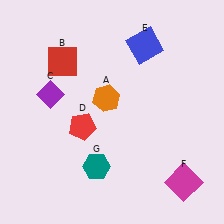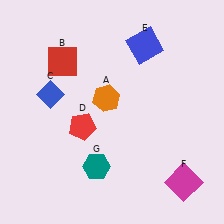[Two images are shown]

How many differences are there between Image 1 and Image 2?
There is 1 difference between the two images.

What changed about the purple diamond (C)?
In Image 1, C is purple. In Image 2, it changed to blue.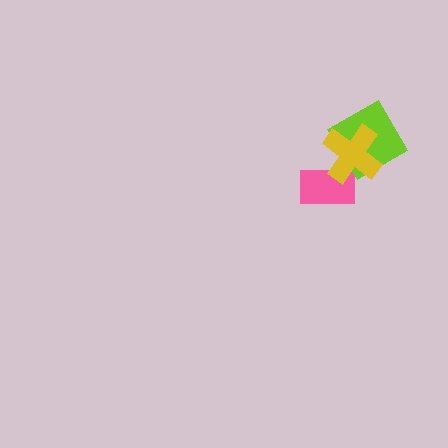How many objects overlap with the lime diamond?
1 object overlaps with the lime diamond.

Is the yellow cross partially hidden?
No, no other shape covers it.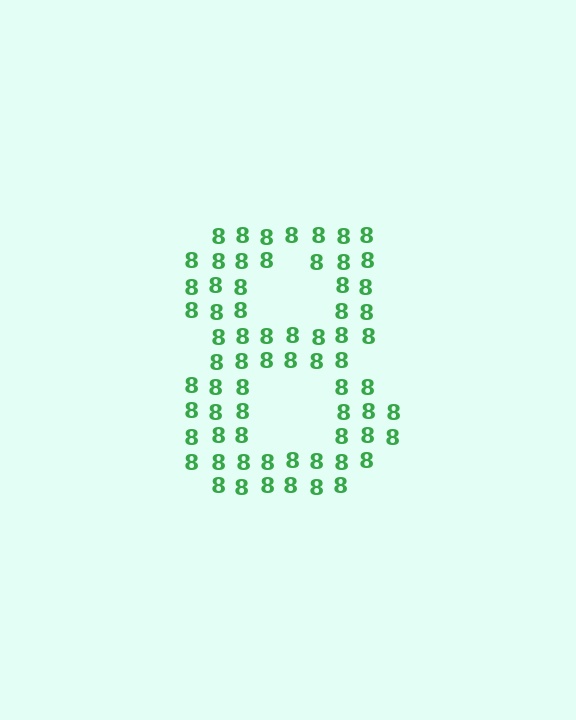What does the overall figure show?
The overall figure shows the digit 8.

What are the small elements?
The small elements are digit 8's.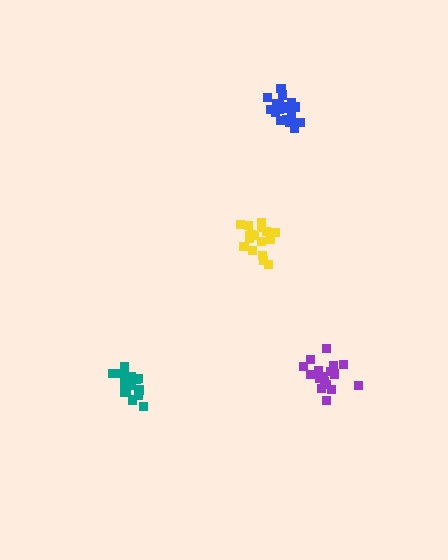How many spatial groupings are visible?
There are 4 spatial groupings.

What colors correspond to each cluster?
The clusters are colored: yellow, teal, purple, blue.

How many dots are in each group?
Group 1: 17 dots, Group 2: 20 dots, Group 3: 17 dots, Group 4: 20 dots (74 total).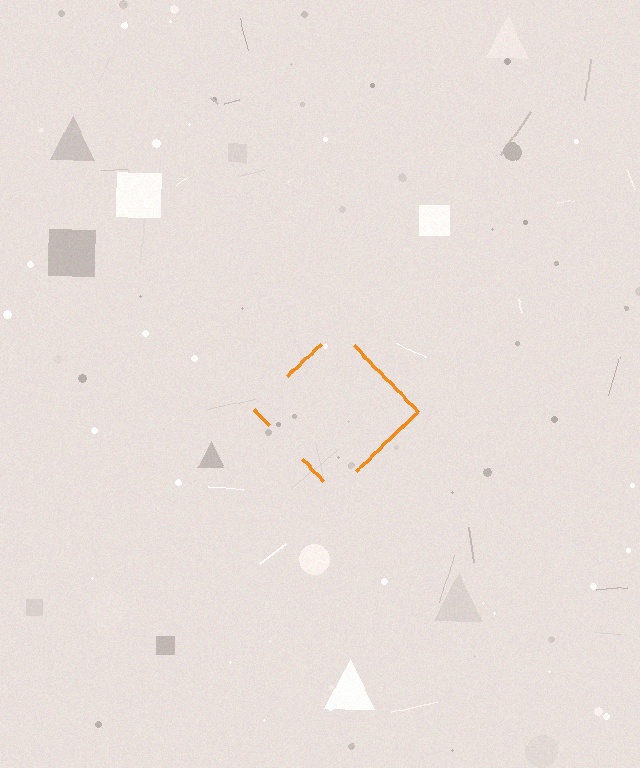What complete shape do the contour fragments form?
The contour fragments form a diamond.